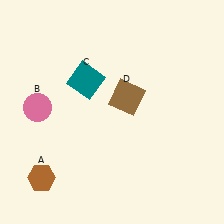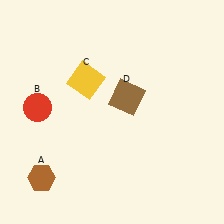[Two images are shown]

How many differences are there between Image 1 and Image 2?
There are 2 differences between the two images.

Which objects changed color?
B changed from pink to red. C changed from teal to yellow.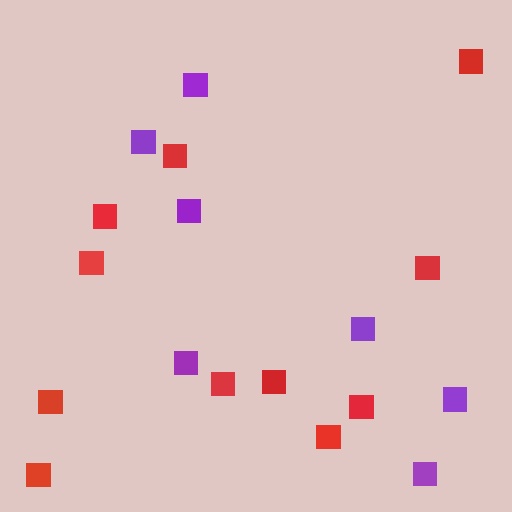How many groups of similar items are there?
There are 2 groups: one group of purple squares (7) and one group of red squares (11).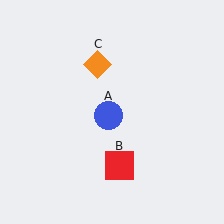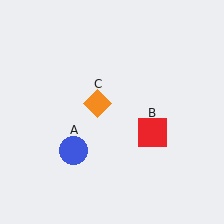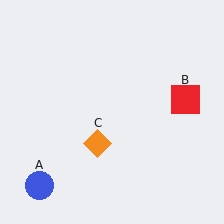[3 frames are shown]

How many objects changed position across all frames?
3 objects changed position: blue circle (object A), red square (object B), orange diamond (object C).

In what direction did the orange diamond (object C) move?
The orange diamond (object C) moved down.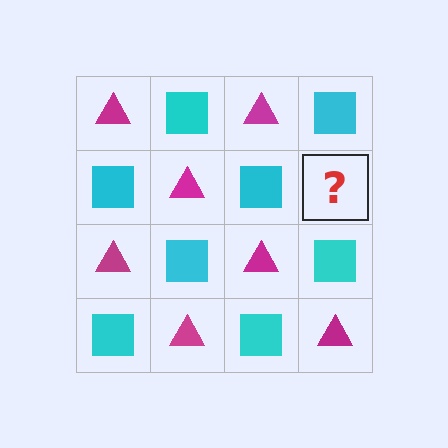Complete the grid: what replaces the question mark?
The question mark should be replaced with a magenta triangle.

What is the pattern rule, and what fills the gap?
The rule is that it alternates magenta triangle and cyan square in a checkerboard pattern. The gap should be filled with a magenta triangle.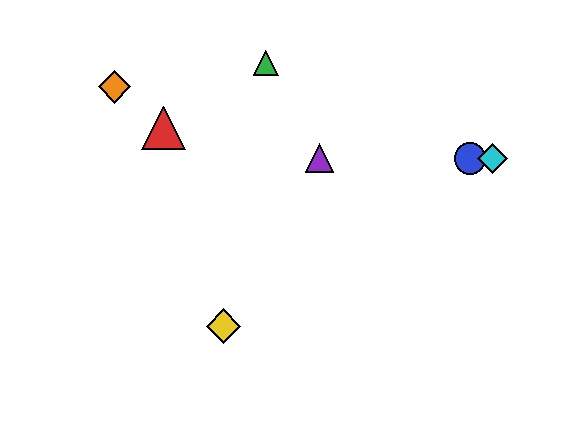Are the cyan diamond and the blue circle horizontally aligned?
Yes, both are at y≈158.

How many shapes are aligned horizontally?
3 shapes (the blue circle, the purple triangle, the cyan diamond) are aligned horizontally.